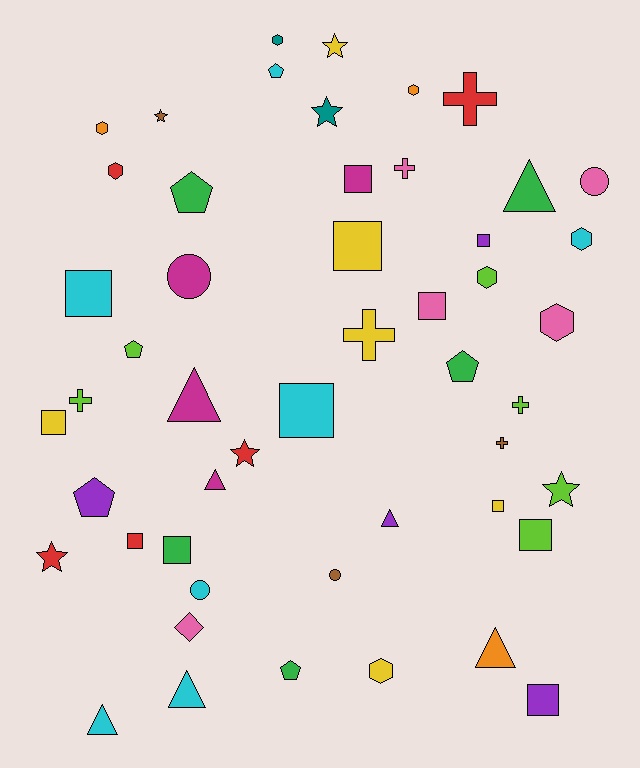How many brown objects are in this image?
There are 3 brown objects.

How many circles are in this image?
There are 4 circles.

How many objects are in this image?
There are 50 objects.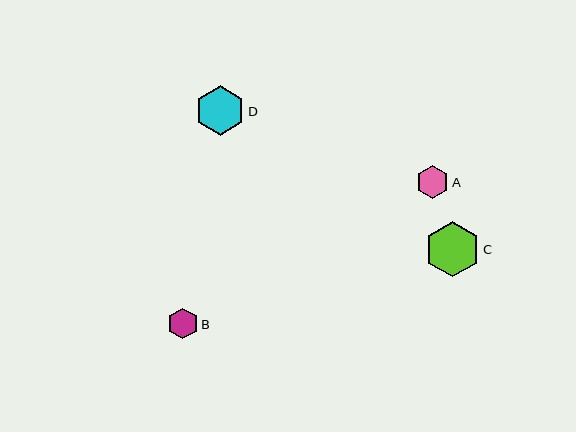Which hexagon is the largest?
Hexagon C is the largest with a size of approximately 55 pixels.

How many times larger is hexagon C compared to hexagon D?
Hexagon C is approximately 1.1 times the size of hexagon D.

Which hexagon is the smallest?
Hexagon B is the smallest with a size of approximately 30 pixels.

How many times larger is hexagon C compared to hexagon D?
Hexagon C is approximately 1.1 times the size of hexagon D.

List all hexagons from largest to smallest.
From largest to smallest: C, D, A, B.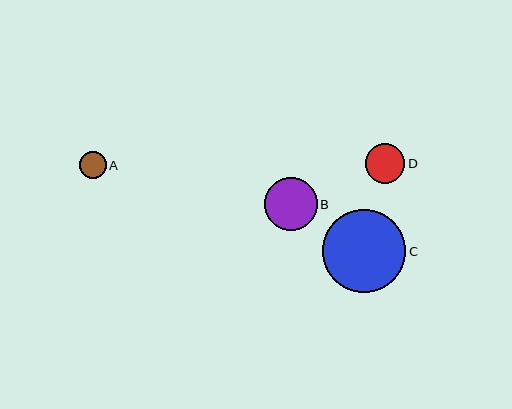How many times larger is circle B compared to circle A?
Circle B is approximately 2.0 times the size of circle A.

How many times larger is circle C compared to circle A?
Circle C is approximately 3.1 times the size of circle A.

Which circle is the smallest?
Circle A is the smallest with a size of approximately 27 pixels.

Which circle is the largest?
Circle C is the largest with a size of approximately 83 pixels.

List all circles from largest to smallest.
From largest to smallest: C, B, D, A.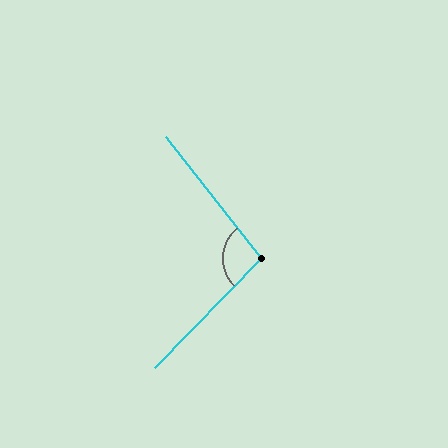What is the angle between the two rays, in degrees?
Approximately 98 degrees.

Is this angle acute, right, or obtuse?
It is obtuse.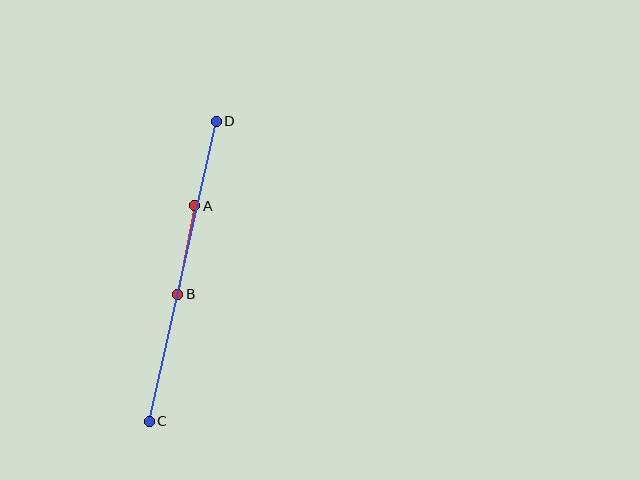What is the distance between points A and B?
The distance is approximately 90 pixels.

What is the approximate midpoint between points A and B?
The midpoint is at approximately (186, 250) pixels.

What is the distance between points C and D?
The distance is approximately 307 pixels.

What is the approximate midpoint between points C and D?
The midpoint is at approximately (183, 271) pixels.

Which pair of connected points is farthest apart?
Points C and D are farthest apart.